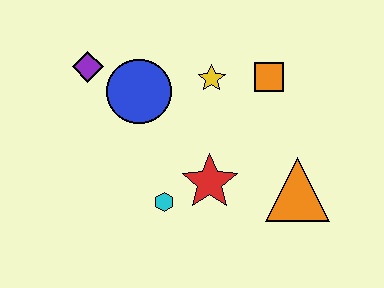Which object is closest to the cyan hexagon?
The red star is closest to the cyan hexagon.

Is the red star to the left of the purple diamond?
No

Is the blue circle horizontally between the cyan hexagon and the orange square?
No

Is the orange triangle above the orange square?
No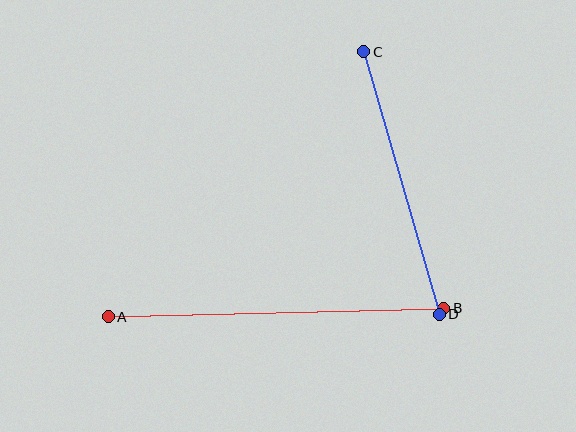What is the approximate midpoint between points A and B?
The midpoint is at approximately (276, 312) pixels.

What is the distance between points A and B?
The distance is approximately 335 pixels.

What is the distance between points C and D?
The distance is approximately 273 pixels.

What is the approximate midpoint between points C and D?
The midpoint is at approximately (402, 183) pixels.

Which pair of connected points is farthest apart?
Points A and B are farthest apart.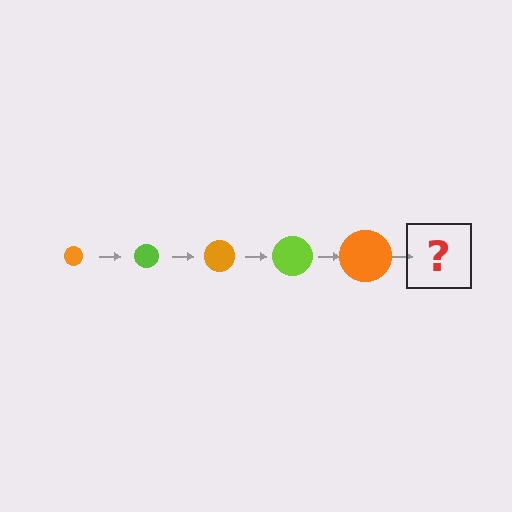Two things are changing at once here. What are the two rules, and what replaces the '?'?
The two rules are that the circle grows larger each step and the color cycles through orange and lime. The '?' should be a lime circle, larger than the previous one.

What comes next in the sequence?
The next element should be a lime circle, larger than the previous one.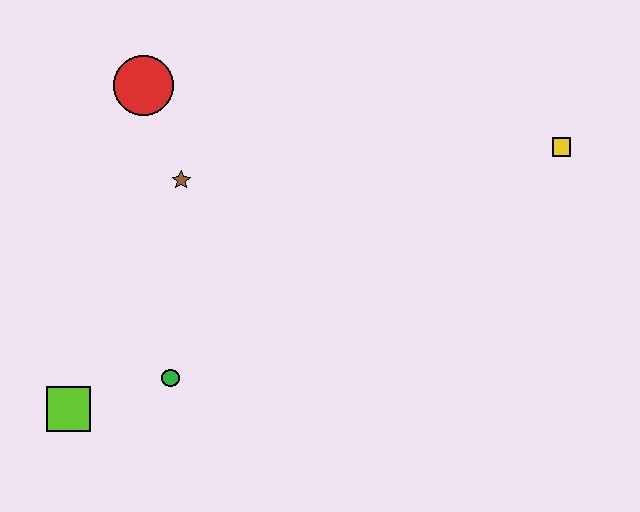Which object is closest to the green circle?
The lime square is closest to the green circle.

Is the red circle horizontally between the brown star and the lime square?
Yes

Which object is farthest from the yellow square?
The lime square is farthest from the yellow square.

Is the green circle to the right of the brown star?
No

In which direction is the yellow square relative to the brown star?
The yellow square is to the right of the brown star.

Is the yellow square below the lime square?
No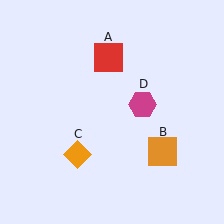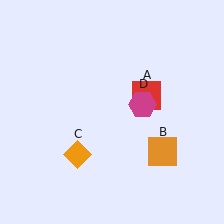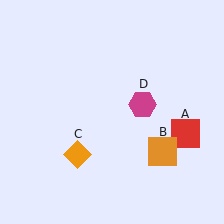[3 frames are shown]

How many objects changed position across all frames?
1 object changed position: red square (object A).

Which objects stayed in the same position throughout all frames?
Orange square (object B) and orange diamond (object C) and magenta hexagon (object D) remained stationary.